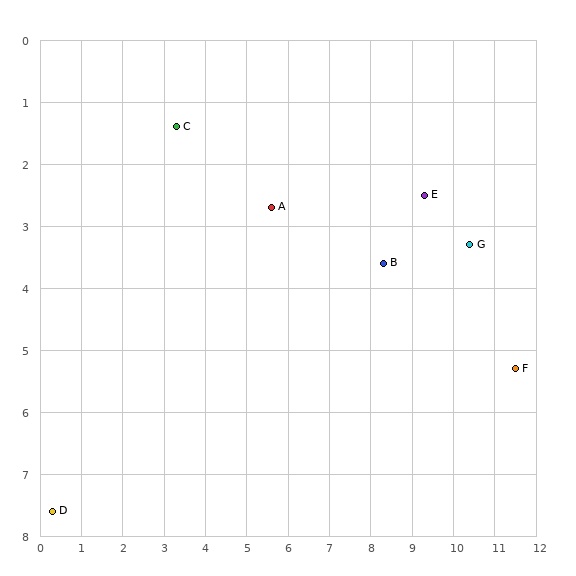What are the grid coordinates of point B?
Point B is at approximately (8.3, 3.6).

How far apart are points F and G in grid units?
Points F and G are about 2.3 grid units apart.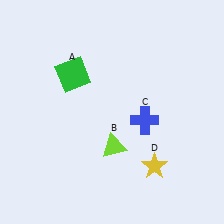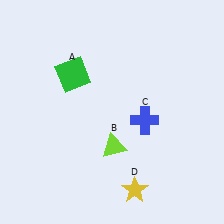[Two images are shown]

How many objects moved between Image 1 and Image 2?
1 object moved between the two images.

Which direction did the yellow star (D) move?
The yellow star (D) moved down.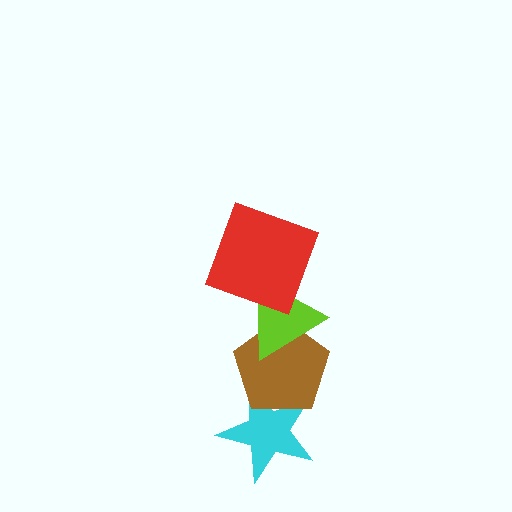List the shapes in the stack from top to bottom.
From top to bottom: the red square, the lime triangle, the brown pentagon, the cyan star.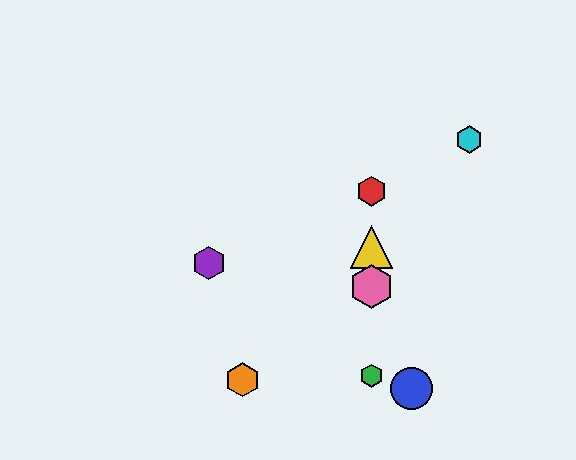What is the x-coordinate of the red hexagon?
The red hexagon is at x≈372.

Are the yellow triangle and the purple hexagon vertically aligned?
No, the yellow triangle is at x≈372 and the purple hexagon is at x≈209.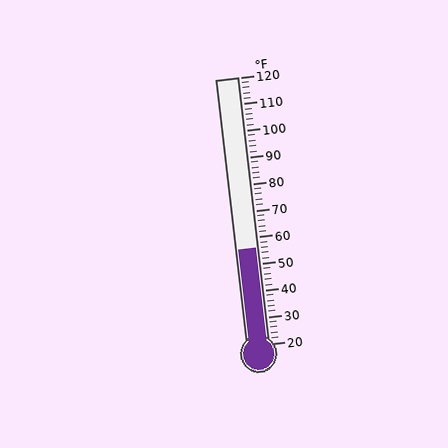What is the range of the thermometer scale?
The thermometer scale ranges from 20°F to 120°F.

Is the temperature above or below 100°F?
The temperature is below 100°F.